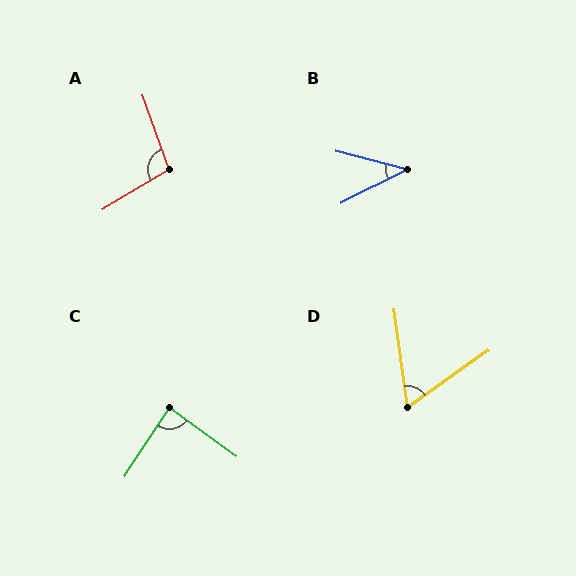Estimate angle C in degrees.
Approximately 87 degrees.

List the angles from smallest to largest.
B (41°), D (63°), C (87°), A (101°).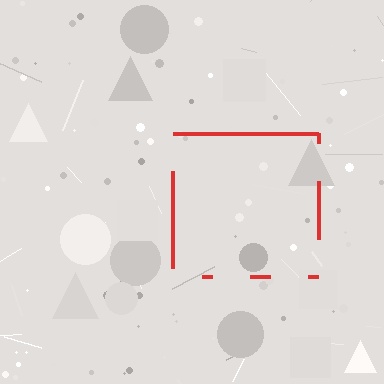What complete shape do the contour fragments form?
The contour fragments form a square.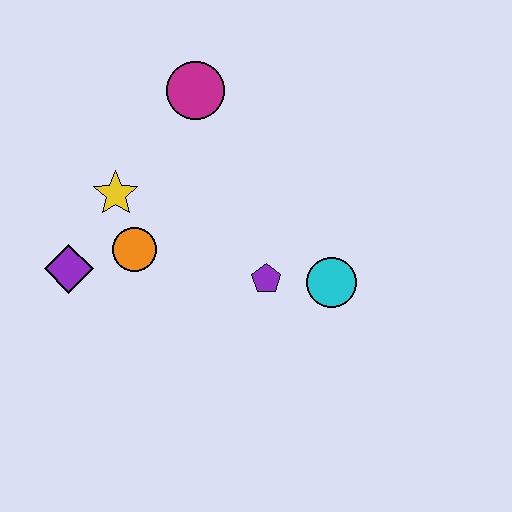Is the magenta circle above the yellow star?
Yes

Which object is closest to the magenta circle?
The yellow star is closest to the magenta circle.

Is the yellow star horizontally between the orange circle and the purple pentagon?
No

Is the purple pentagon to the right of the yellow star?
Yes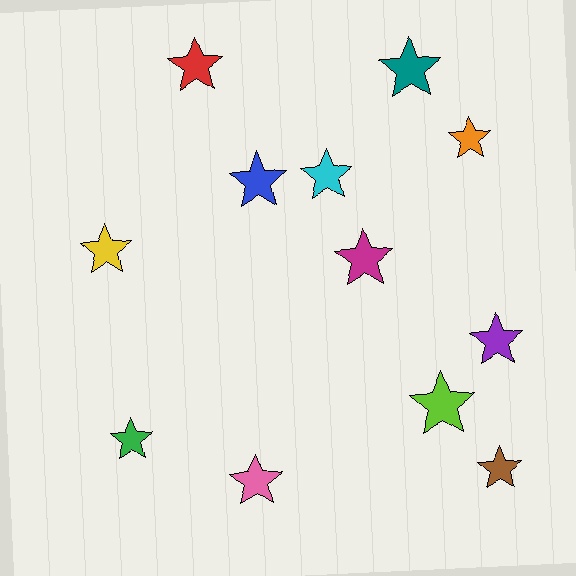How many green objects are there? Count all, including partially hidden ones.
There is 1 green object.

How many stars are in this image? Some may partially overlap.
There are 12 stars.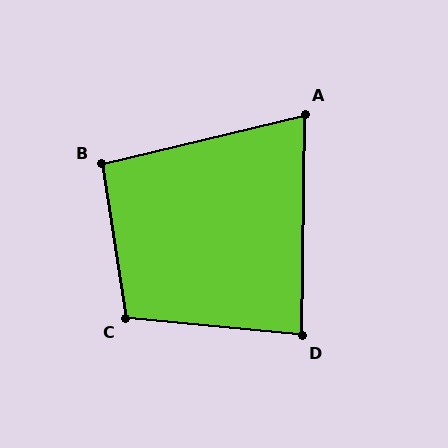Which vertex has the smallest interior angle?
A, at approximately 76 degrees.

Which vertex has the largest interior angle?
C, at approximately 104 degrees.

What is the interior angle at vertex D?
Approximately 85 degrees (approximately right).